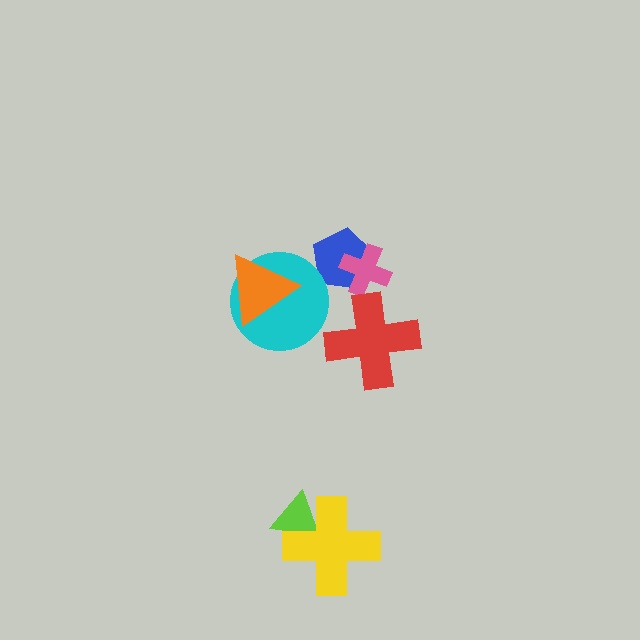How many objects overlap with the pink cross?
1 object overlaps with the pink cross.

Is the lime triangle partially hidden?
Yes, it is partially covered by another shape.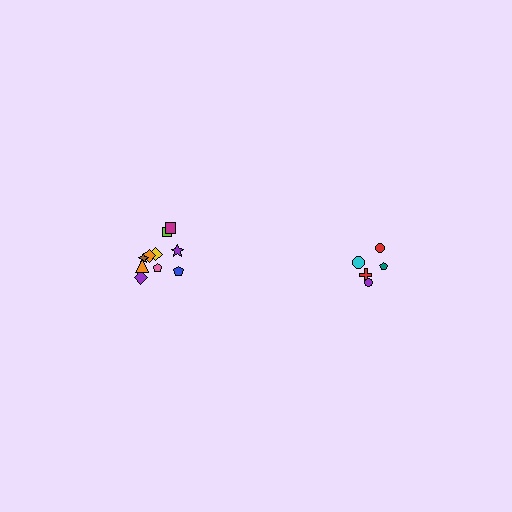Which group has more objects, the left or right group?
The left group.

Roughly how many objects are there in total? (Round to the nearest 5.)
Roughly 15 objects in total.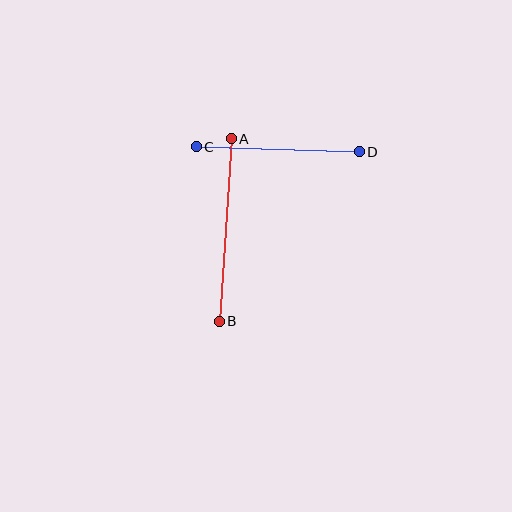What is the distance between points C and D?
The distance is approximately 163 pixels.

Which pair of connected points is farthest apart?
Points A and B are farthest apart.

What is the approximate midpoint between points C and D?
The midpoint is at approximately (278, 149) pixels.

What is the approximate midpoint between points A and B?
The midpoint is at approximately (225, 230) pixels.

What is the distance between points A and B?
The distance is approximately 183 pixels.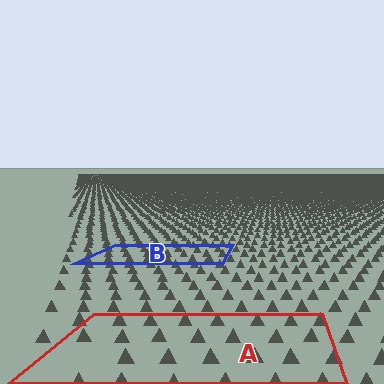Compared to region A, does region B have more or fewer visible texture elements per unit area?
Region B has more texture elements per unit area — they are packed more densely because it is farther away.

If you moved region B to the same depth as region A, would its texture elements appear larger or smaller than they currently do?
They would appear larger. At a closer depth, the same texture elements are projected at a bigger on-screen size.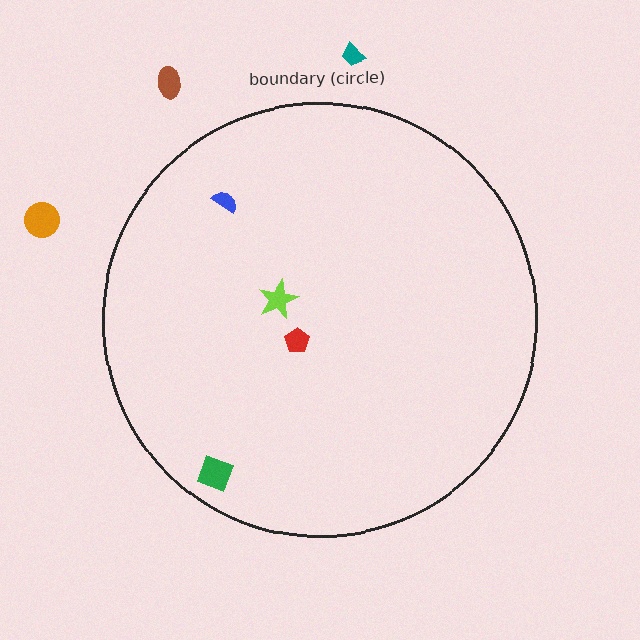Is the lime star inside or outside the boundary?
Inside.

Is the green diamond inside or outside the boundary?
Inside.